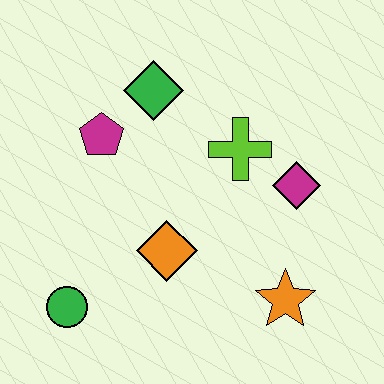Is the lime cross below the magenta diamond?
No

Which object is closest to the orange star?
The magenta diamond is closest to the orange star.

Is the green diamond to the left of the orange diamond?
Yes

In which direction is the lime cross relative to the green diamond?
The lime cross is to the right of the green diamond.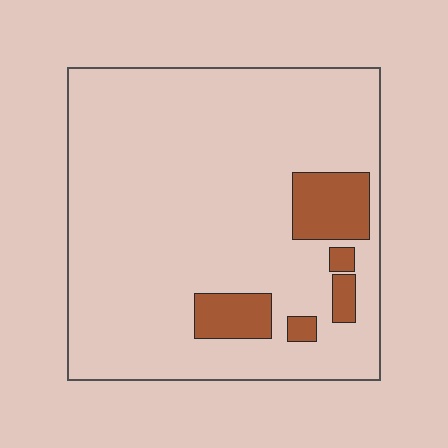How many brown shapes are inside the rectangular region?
5.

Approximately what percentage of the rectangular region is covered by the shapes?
Approximately 10%.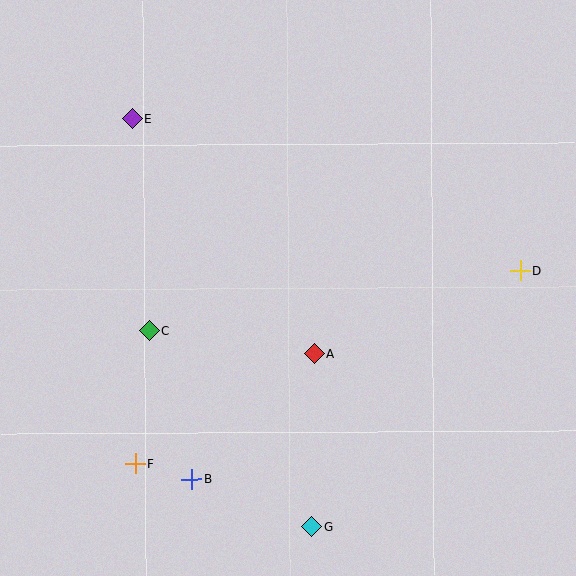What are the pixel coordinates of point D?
Point D is at (520, 271).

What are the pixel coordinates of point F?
Point F is at (135, 464).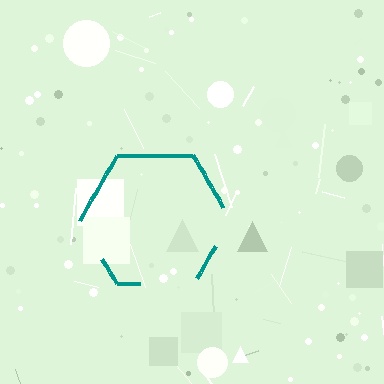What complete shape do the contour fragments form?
The contour fragments form a hexagon.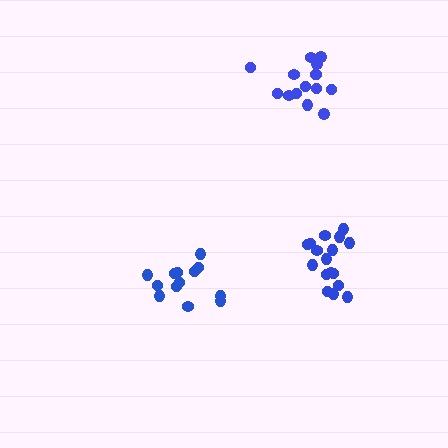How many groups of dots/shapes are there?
There are 3 groups.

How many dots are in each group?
Group 1: 15 dots, Group 2: 13 dots, Group 3: 17 dots (45 total).